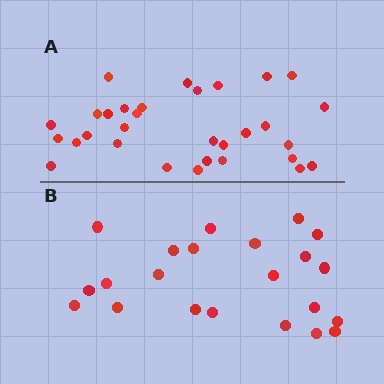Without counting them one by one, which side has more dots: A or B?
Region A (the top region) has more dots.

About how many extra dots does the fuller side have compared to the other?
Region A has roughly 8 or so more dots than region B.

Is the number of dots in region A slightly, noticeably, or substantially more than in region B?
Region A has noticeably more, but not dramatically so. The ratio is roughly 1.4 to 1.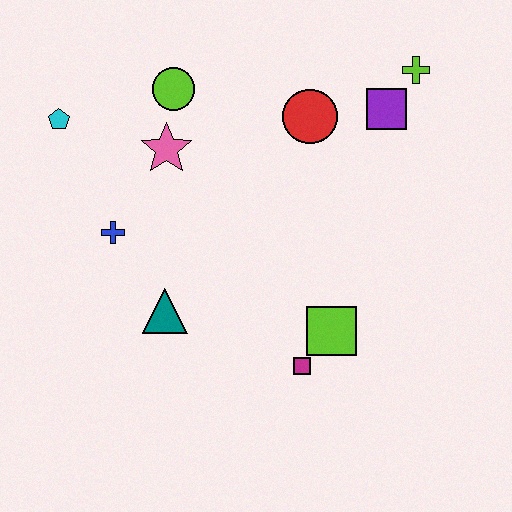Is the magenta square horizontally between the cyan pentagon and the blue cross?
No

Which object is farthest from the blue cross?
The lime cross is farthest from the blue cross.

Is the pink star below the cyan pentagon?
Yes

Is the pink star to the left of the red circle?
Yes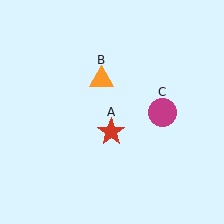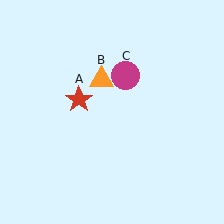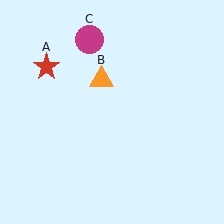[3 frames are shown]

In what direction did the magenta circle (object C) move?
The magenta circle (object C) moved up and to the left.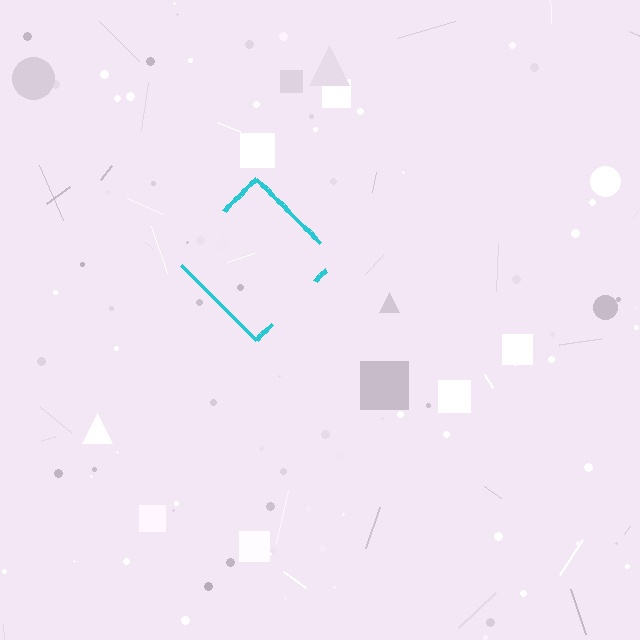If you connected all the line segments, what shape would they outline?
They would outline a diamond.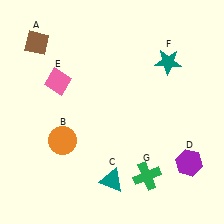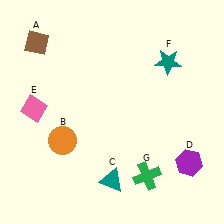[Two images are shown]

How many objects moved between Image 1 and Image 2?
1 object moved between the two images.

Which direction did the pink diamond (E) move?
The pink diamond (E) moved down.